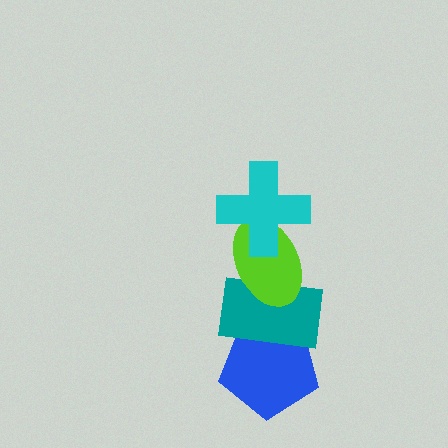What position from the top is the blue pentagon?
The blue pentagon is 4th from the top.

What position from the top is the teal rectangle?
The teal rectangle is 3rd from the top.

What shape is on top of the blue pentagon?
The teal rectangle is on top of the blue pentagon.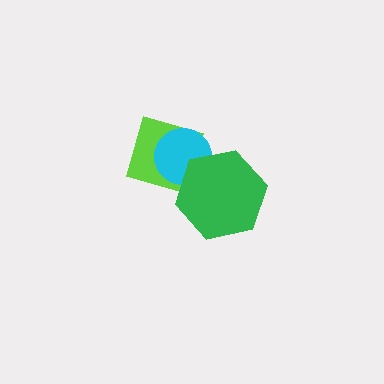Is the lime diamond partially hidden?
Yes, it is partially covered by another shape.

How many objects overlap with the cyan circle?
2 objects overlap with the cyan circle.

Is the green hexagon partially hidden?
No, no other shape covers it.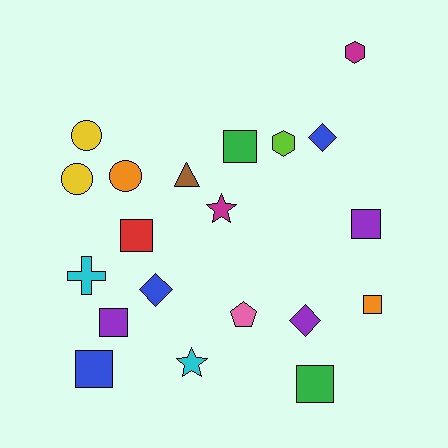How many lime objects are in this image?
There is 1 lime object.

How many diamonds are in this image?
There are 3 diamonds.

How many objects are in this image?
There are 20 objects.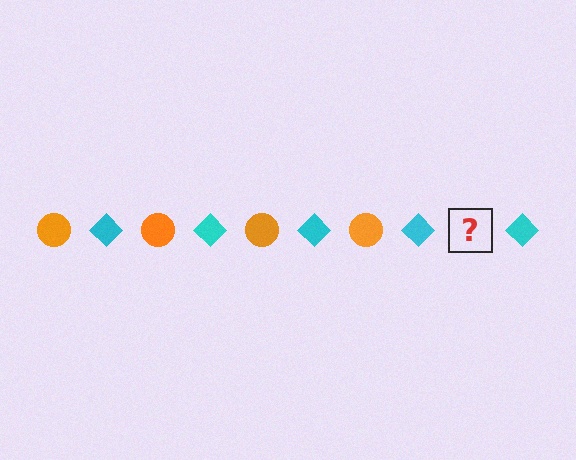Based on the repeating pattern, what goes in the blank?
The blank should be an orange circle.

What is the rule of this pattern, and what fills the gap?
The rule is that the pattern alternates between orange circle and cyan diamond. The gap should be filled with an orange circle.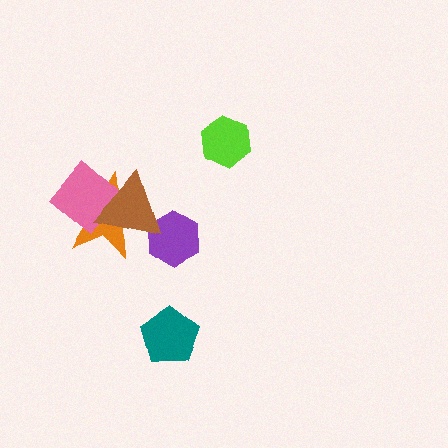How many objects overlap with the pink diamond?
2 objects overlap with the pink diamond.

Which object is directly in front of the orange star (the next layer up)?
The pink diamond is directly in front of the orange star.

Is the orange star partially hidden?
Yes, it is partially covered by another shape.